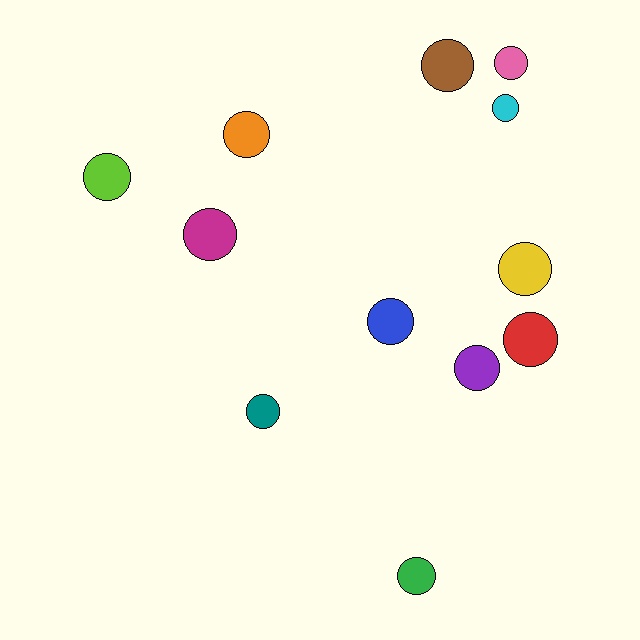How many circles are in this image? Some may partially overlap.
There are 12 circles.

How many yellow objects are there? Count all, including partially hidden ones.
There is 1 yellow object.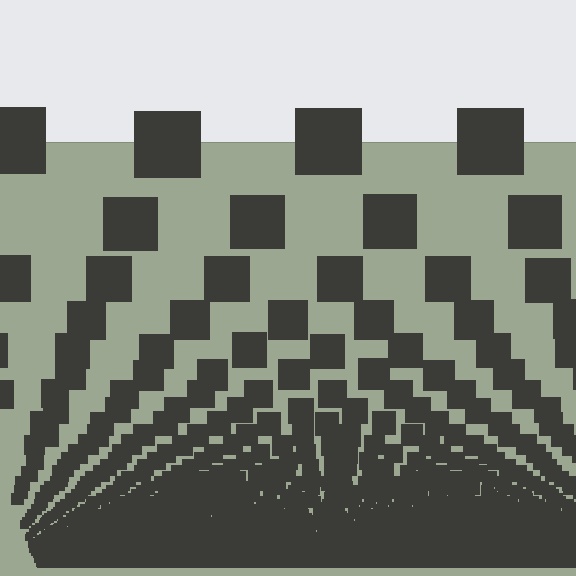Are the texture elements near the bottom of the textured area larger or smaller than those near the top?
Smaller. The gradient is inverted — elements near the bottom are smaller and denser.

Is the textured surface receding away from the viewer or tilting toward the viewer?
The surface appears to tilt toward the viewer. Texture elements get larger and sparser toward the top.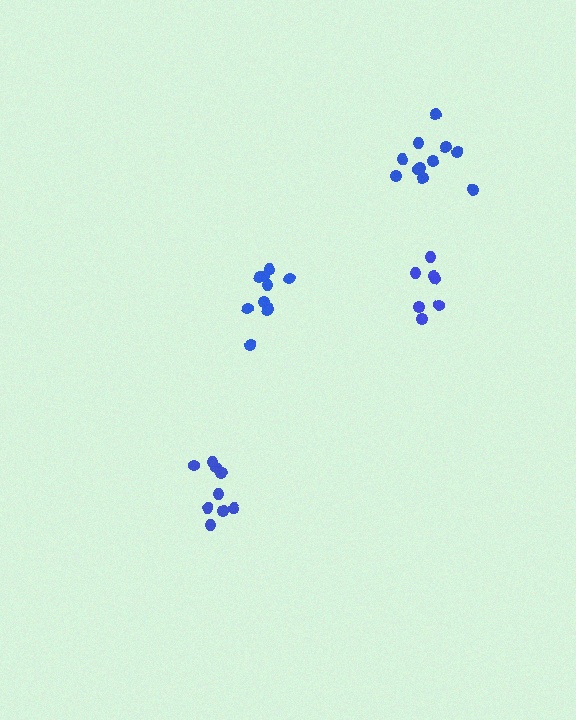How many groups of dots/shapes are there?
There are 4 groups.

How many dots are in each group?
Group 1: 9 dots, Group 2: 10 dots, Group 3: 7 dots, Group 4: 11 dots (37 total).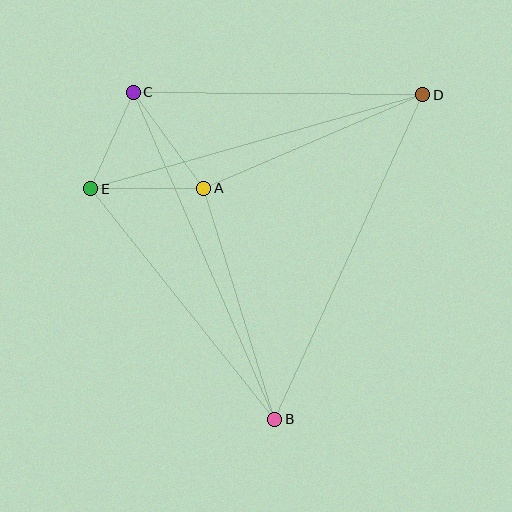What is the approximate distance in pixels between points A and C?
The distance between A and C is approximately 119 pixels.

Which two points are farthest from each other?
Points B and D are farthest from each other.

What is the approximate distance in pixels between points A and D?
The distance between A and D is approximately 238 pixels.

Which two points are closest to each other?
Points C and E are closest to each other.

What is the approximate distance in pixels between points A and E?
The distance between A and E is approximately 113 pixels.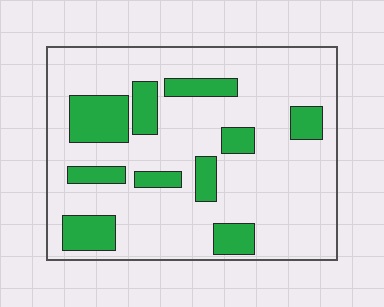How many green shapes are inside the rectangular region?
10.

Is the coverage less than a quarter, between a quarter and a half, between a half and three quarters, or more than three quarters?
Less than a quarter.